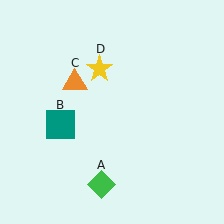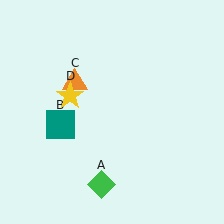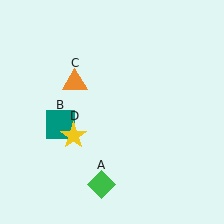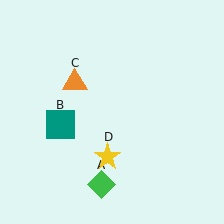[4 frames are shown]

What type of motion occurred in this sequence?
The yellow star (object D) rotated counterclockwise around the center of the scene.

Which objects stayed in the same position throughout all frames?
Green diamond (object A) and teal square (object B) and orange triangle (object C) remained stationary.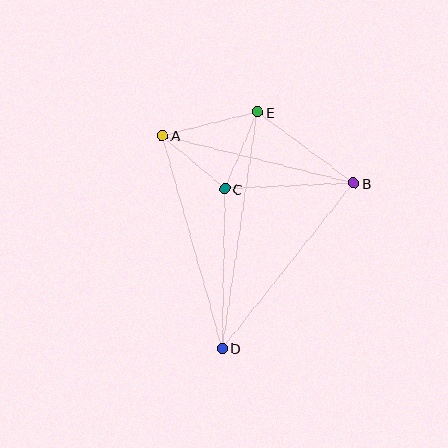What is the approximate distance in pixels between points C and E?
The distance between C and E is approximately 83 pixels.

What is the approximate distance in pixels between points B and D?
The distance between B and D is approximately 211 pixels.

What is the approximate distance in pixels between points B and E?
The distance between B and E is approximately 120 pixels.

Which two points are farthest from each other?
Points D and E are farthest from each other.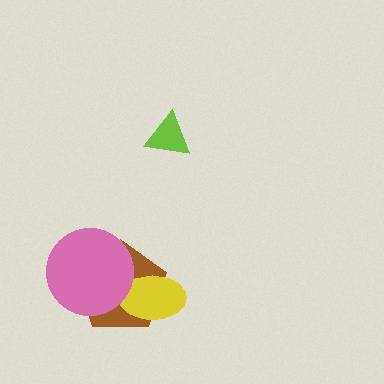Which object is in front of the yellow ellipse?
The pink circle is in front of the yellow ellipse.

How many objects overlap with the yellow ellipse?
2 objects overlap with the yellow ellipse.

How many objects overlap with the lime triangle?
0 objects overlap with the lime triangle.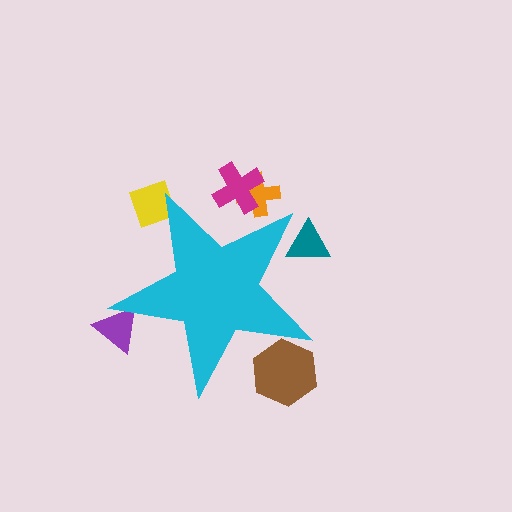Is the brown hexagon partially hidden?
Yes, the brown hexagon is partially hidden behind the cyan star.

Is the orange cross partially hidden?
Yes, the orange cross is partially hidden behind the cyan star.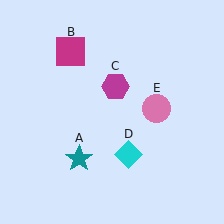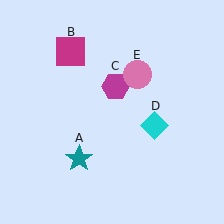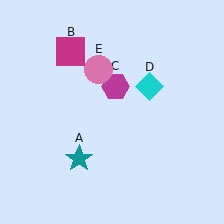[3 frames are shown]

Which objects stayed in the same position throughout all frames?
Teal star (object A) and magenta square (object B) and magenta hexagon (object C) remained stationary.